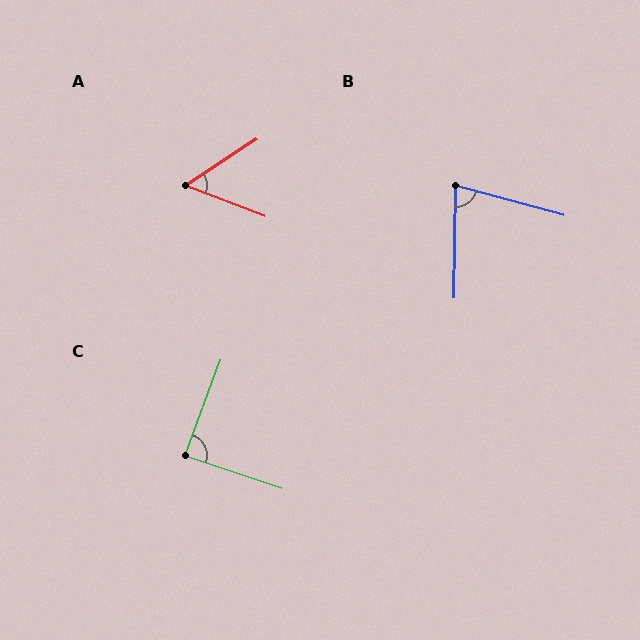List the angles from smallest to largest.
A (54°), B (75°), C (88°).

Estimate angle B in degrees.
Approximately 75 degrees.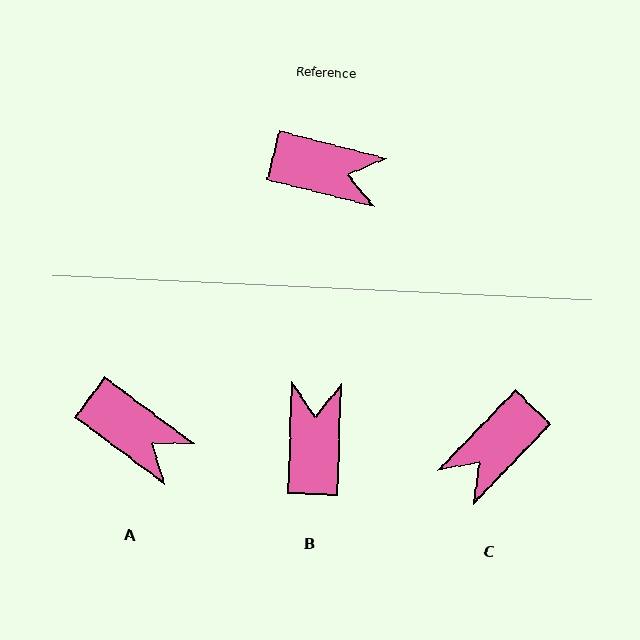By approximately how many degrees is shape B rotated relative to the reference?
Approximately 102 degrees counter-clockwise.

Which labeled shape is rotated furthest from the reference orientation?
C, about 120 degrees away.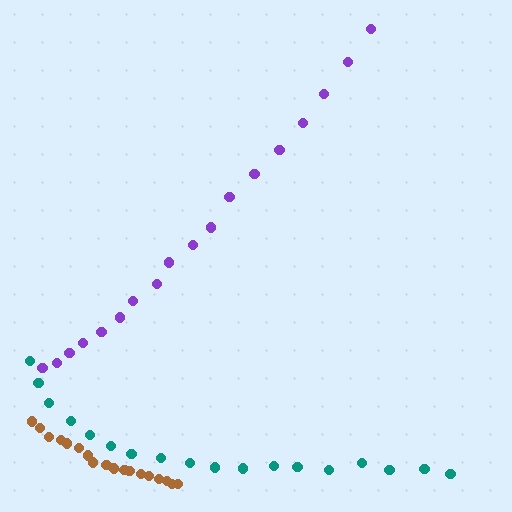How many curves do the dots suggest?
There are 3 distinct paths.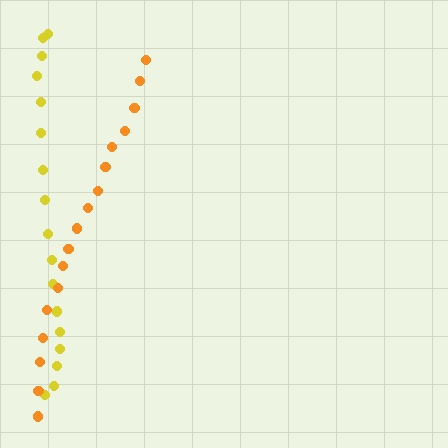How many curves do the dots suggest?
There are 2 distinct paths.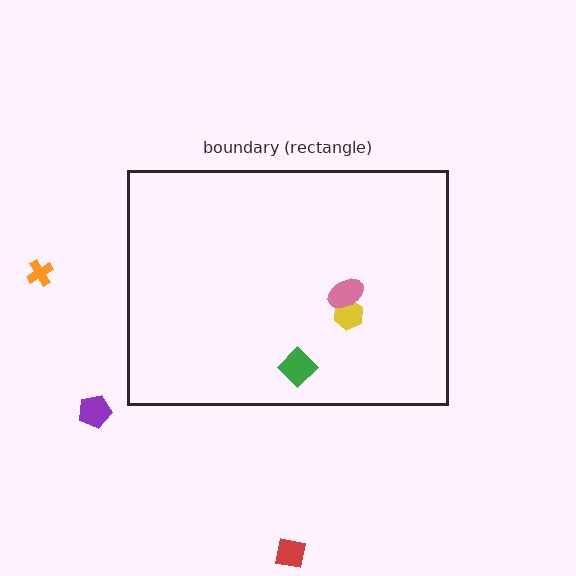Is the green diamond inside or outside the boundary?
Inside.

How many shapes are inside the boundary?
3 inside, 3 outside.